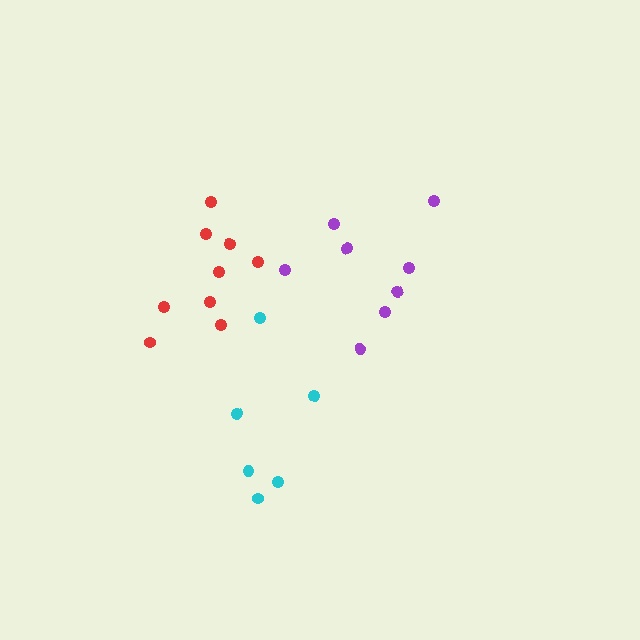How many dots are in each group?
Group 1: 6 dots, Group 2: 9 dots, Group 3: 8 dots (23 total).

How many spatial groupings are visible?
There are 3 spatial groupings.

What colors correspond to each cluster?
The clusters are colored: cyan, red, purple.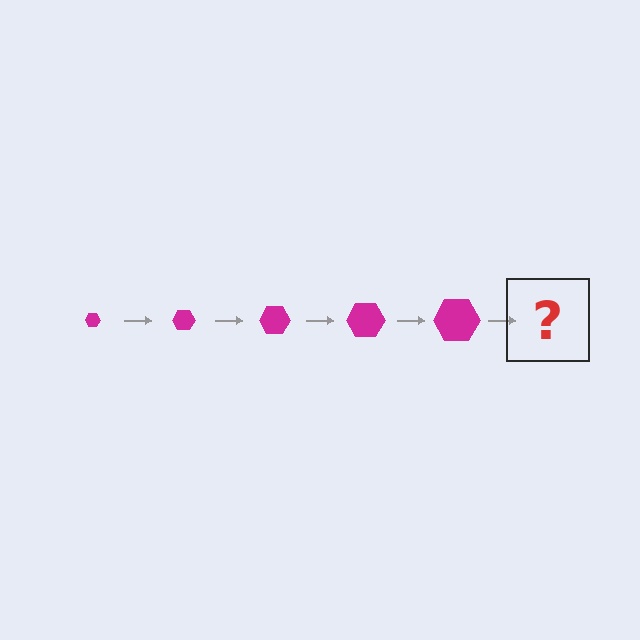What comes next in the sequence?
The next element should be a magenta hexagon, larger than the previous one.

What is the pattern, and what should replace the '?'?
The pattern is that the hexagon gets progressively larger each step. The '?' should be a magenta hexagon, larger than the previous one.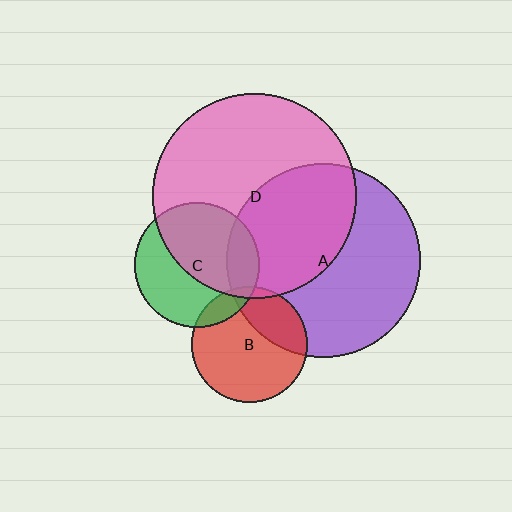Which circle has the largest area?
Circle D (pink).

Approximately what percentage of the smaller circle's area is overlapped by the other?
Approximately 30%.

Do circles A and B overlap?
Yes.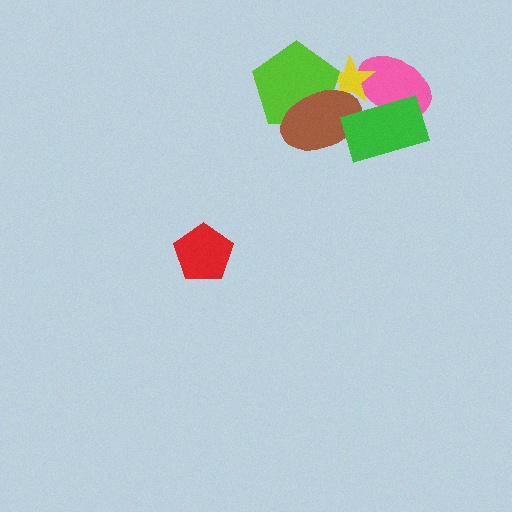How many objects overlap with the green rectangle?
2 objects overlap with the green rectangle.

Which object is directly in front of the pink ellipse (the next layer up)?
The yellow star is directly in front of the pink ellipse.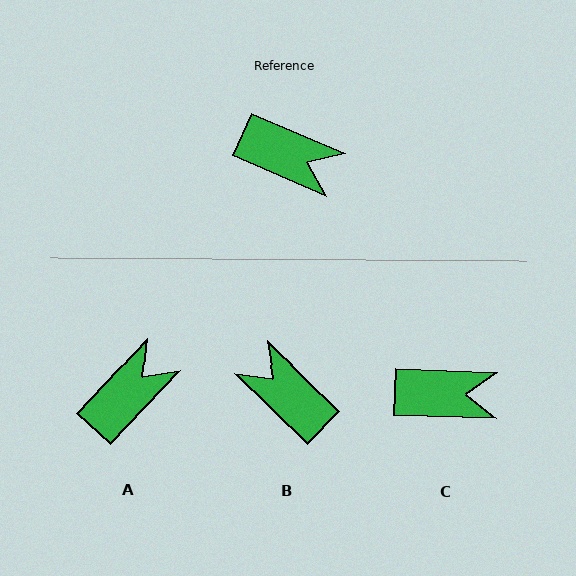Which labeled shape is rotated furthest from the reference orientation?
B, about 159 degrees away.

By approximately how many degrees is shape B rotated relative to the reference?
Approximately 159 degrees counter-clockwise.